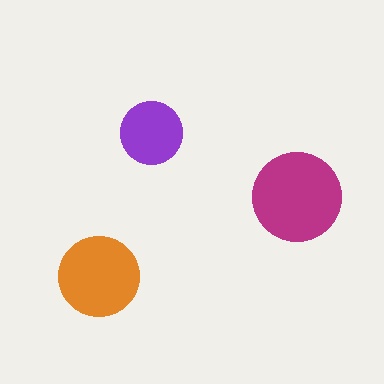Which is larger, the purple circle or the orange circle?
The orange one.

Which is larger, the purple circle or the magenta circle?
The magenta one.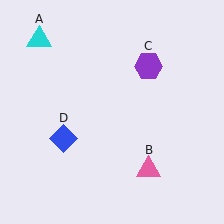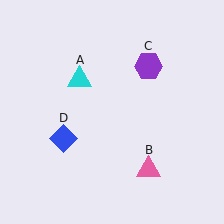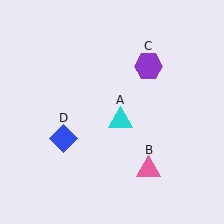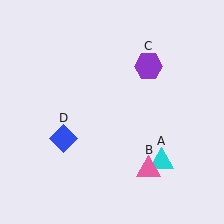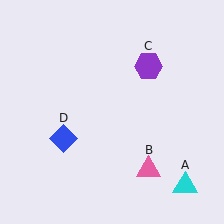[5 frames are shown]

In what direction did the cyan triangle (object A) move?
The cyan triangle (object A) moved down and to the right.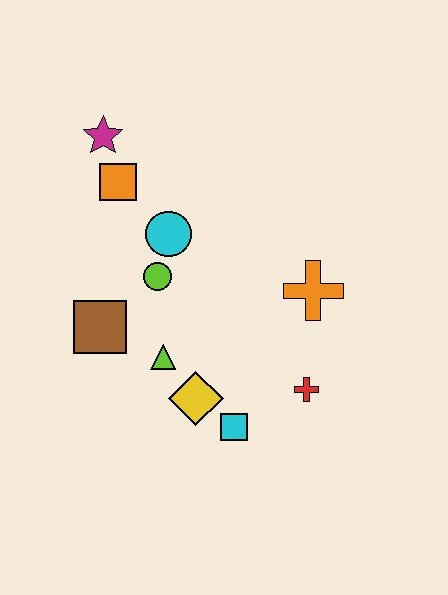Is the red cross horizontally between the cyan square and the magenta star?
No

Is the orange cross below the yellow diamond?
No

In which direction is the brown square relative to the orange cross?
The brown square is to the left of the orange cross.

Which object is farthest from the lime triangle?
The magenta star is farthest from the lime triangle.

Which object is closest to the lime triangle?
The yellow diamond is closest to the lime triangle.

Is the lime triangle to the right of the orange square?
Yes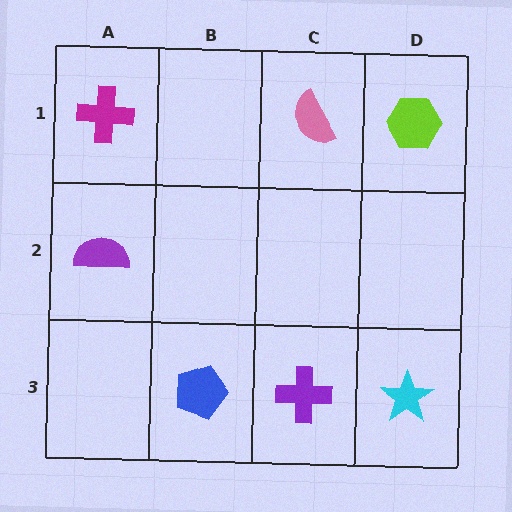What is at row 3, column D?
A cyan star.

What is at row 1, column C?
A pink semicircle.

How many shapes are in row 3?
3 shapes.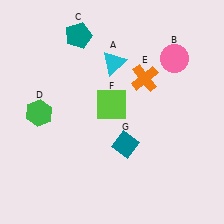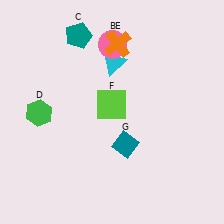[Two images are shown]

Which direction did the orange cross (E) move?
The orange cross (E) moved up.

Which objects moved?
The objects that moved are: the pink circle (B), the orange cross (E).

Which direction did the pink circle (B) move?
The pink circle (B) moved left.